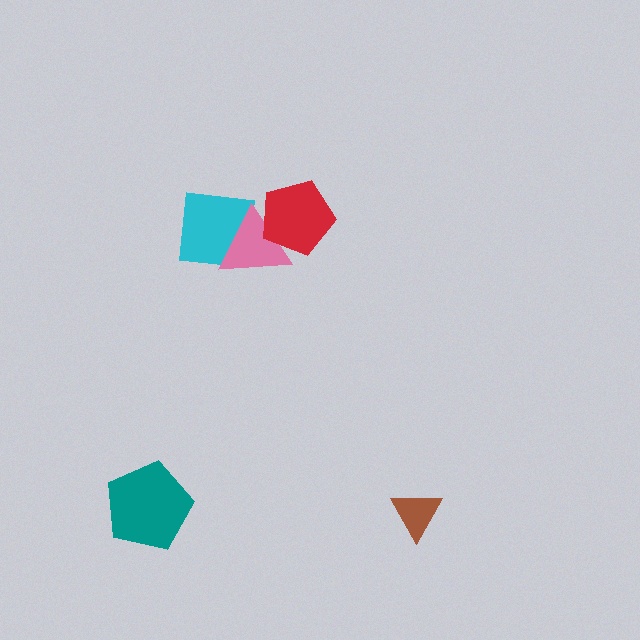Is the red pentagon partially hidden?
No, no other shape covers it.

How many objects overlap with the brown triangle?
0 objects overlap with the brown triangle.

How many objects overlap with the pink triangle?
2 objects overlap with the pink triangle.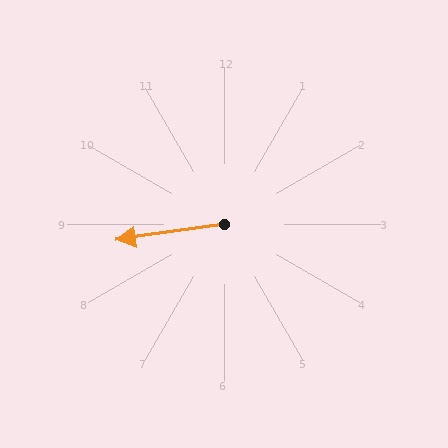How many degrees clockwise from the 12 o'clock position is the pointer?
Approximately 262 degrees.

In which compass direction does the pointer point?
West.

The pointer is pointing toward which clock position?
Roughly 9 o'clock.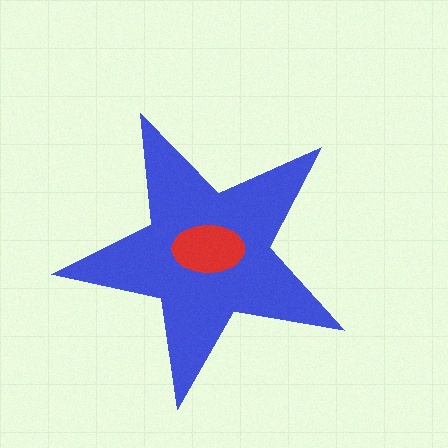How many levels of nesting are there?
2.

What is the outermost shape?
The blue star.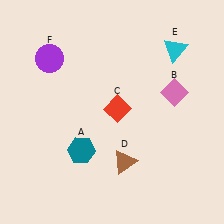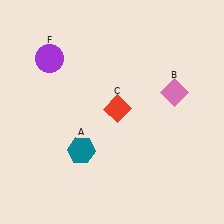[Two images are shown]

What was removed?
The brown triangle (D), the cyan triangle (E) were removed in Image 2.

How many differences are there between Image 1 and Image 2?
There are 2 differences between the two images.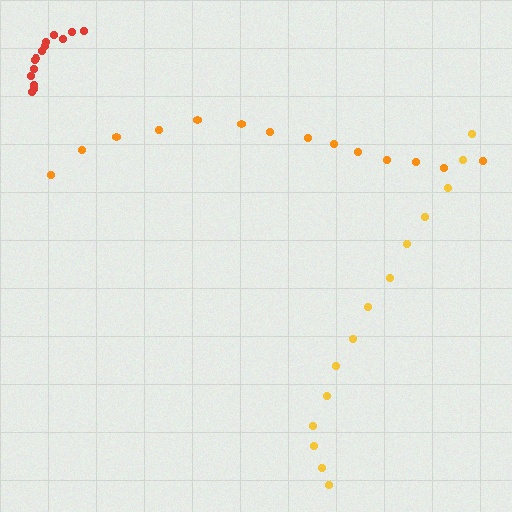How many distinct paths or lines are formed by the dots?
There are 3 distinct paths.